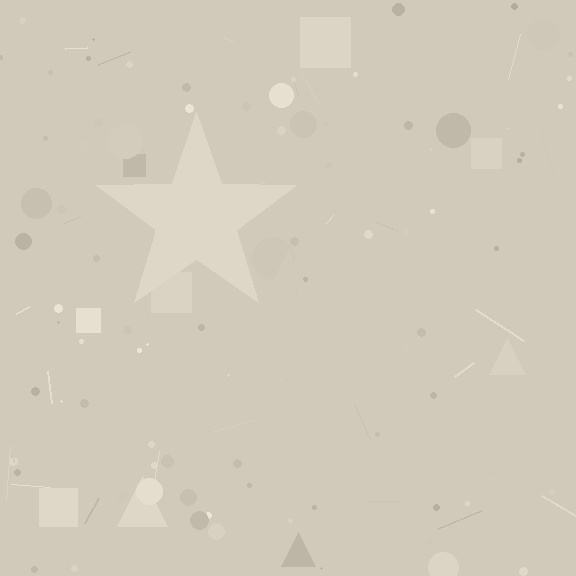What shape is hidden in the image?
A star is hidden in the image.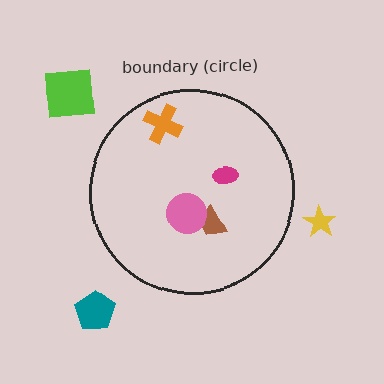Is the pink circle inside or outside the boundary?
Inside.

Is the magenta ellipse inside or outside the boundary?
Inside.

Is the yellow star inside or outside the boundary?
Outside.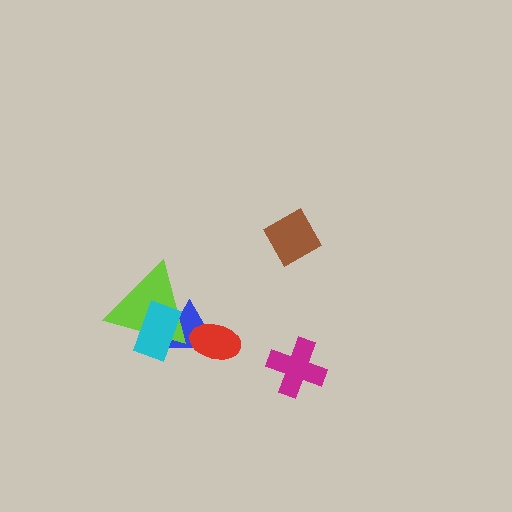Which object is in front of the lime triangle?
The cyan rectangle is in front of the lime triangle.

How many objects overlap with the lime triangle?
2 objects overlap with the lime triangle.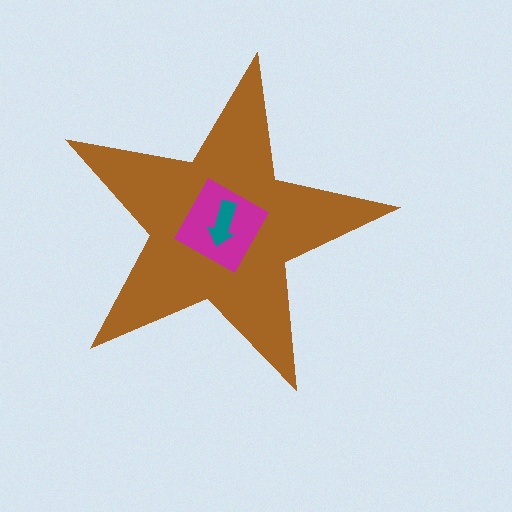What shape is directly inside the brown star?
The magenta square.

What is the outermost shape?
The brown star.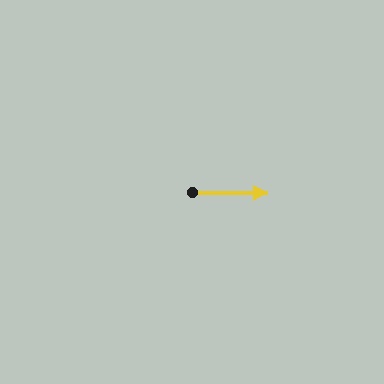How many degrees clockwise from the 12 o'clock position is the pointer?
Approximately 91 degrees.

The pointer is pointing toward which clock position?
Roughly 3 o'clock.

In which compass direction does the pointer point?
East.